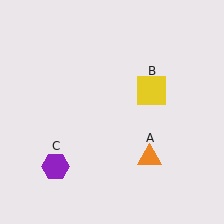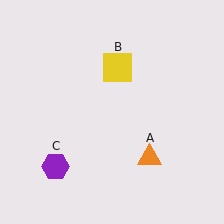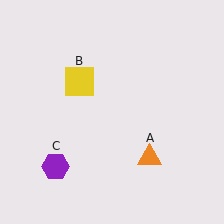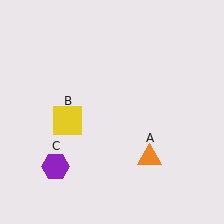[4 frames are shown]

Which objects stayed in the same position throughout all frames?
Orange triangle (object A) and purple hexagon (object C) remained stationary.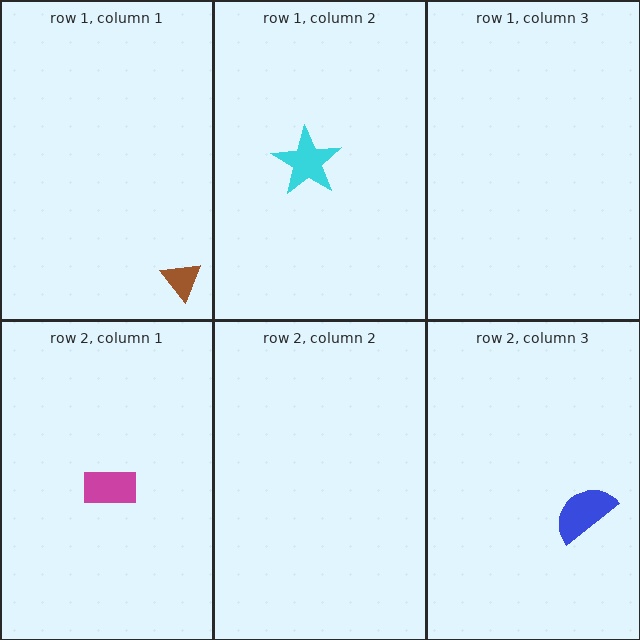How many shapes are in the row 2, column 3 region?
1.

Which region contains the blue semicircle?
The row 2, column 3 region.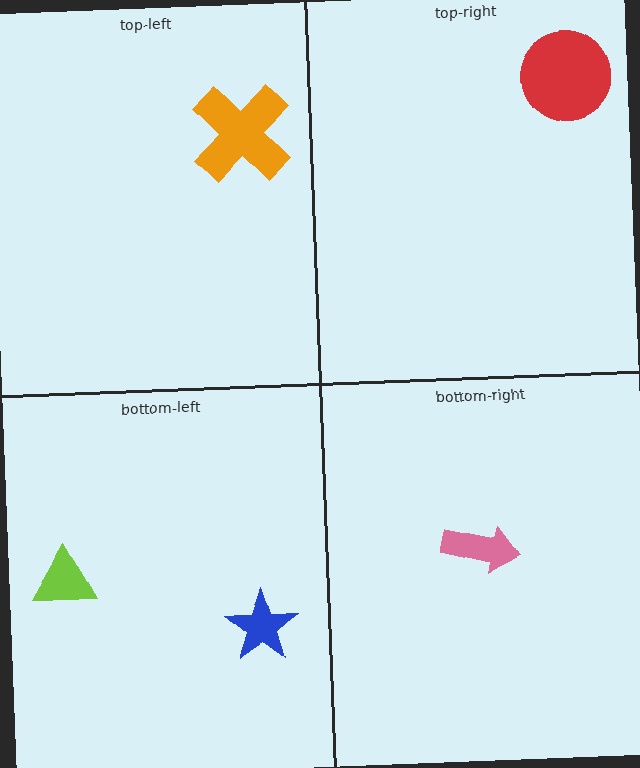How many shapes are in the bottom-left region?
2.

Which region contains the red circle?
The top-right region.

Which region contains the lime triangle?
The bottom-left region.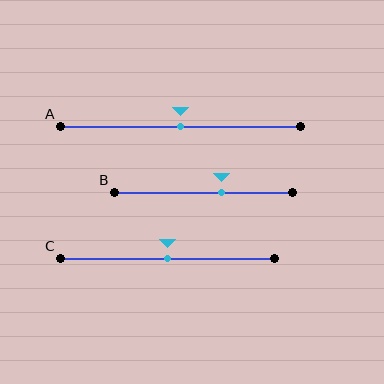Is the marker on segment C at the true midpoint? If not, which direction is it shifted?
Yes, the marker on segment C is at the true midpoint.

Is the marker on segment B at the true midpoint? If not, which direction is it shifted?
No, the marker on segment B is shifted to the right by about 11% of the segment length.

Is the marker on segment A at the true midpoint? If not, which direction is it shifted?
Yes, the marker on segment A is at the true midpoint.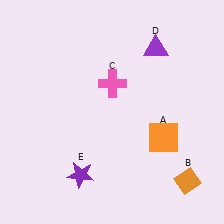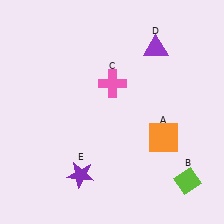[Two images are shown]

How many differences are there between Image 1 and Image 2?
There is 1 difference between the two images.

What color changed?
The diamond (B) changed from orange in Image 1 to lime in Image 2.